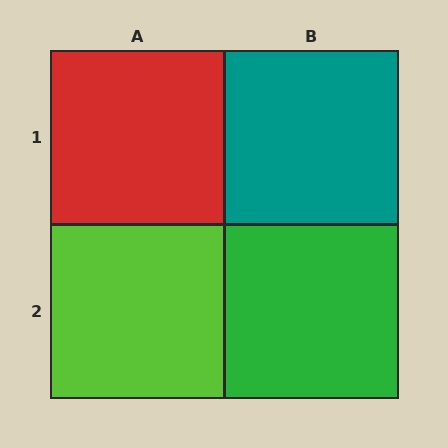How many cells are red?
1 cell is red.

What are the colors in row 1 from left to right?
Red, teal.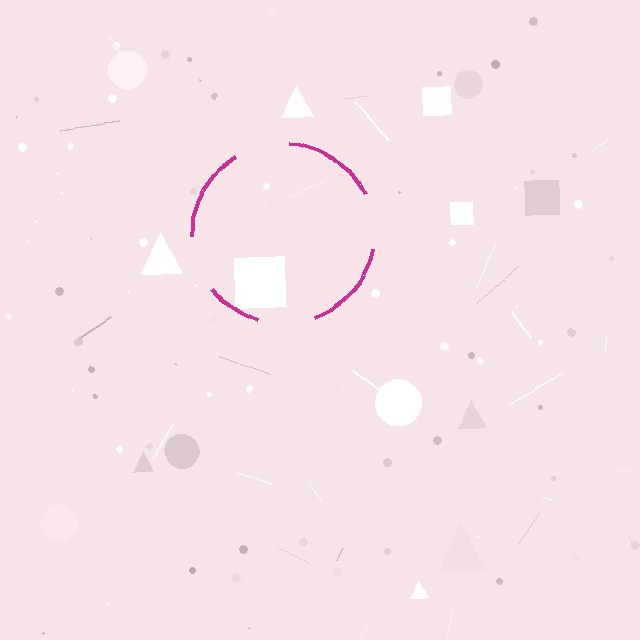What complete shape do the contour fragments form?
The contour fragments form a circle.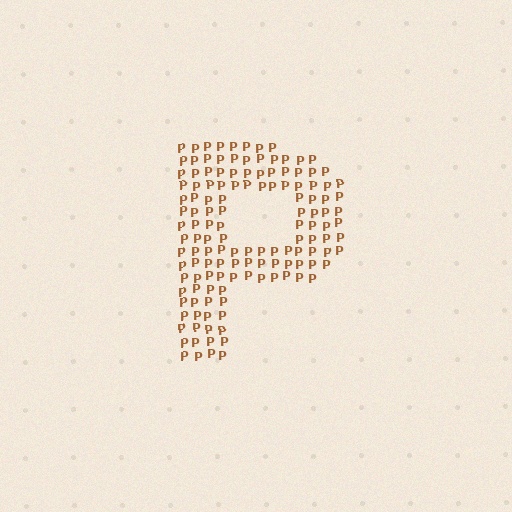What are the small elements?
The small elements are letter P's.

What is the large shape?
The large shape is the letter P.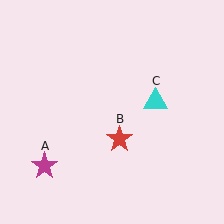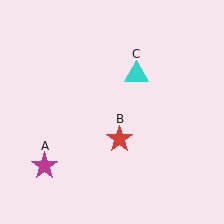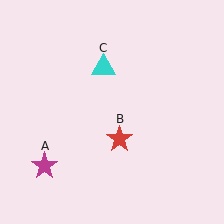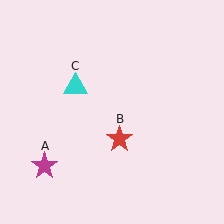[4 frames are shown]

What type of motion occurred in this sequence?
The cyan triangle (object C) rotated counterclockwise around the center of the scene.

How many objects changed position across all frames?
1 object changed position: cyan triangle (object C).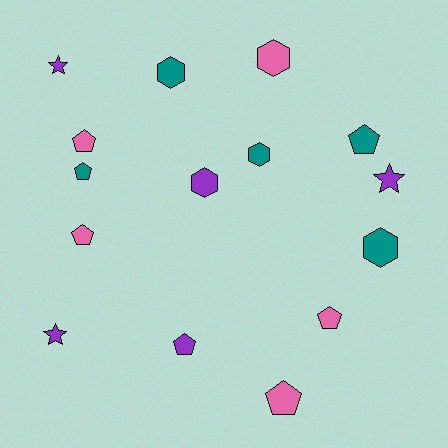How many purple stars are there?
There are 3 purple stars.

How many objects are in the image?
There are 15 objects.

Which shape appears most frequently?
Pentagon, with 7 objects.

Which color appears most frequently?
Pink, with 5 objects.